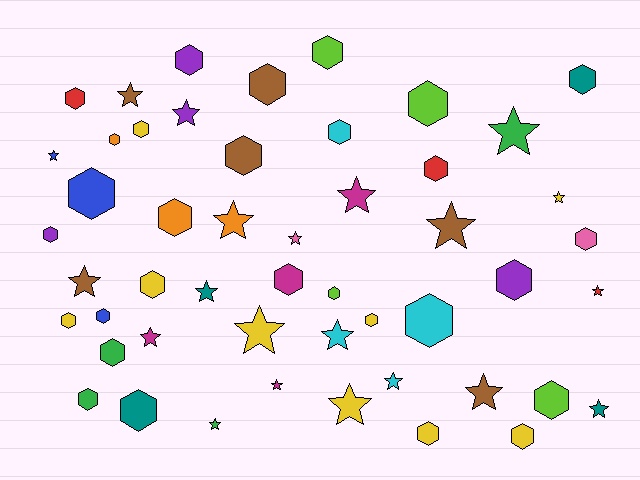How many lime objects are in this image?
There are 4 lime objects.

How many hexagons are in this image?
There are 29 hexagons.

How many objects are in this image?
There are 50 objects.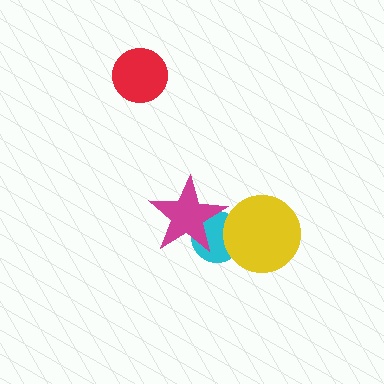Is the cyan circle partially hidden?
Yes, it is partially covered by another shape.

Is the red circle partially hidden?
No, no other shape covers it.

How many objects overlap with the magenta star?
1 object overlaps with the magenta star.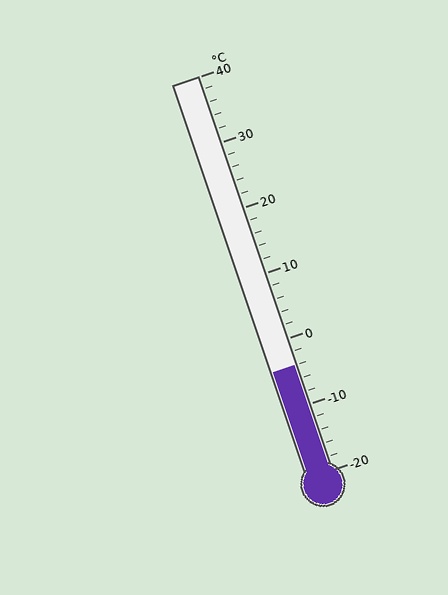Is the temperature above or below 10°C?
The temperature is below 10°C.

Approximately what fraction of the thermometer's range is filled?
The thermometer is filled to approximately 25% of its range.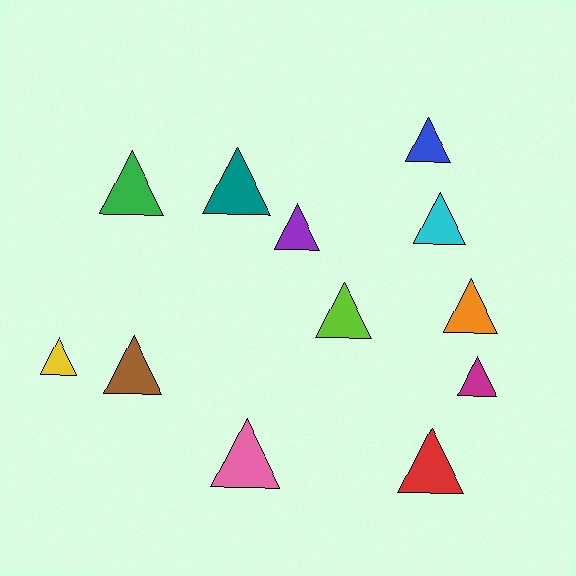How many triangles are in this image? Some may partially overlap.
There are 12 triangles.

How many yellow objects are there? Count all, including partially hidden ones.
There is 1 yellow object.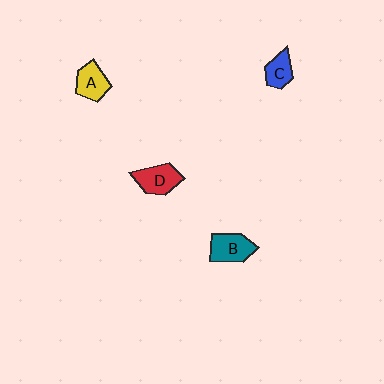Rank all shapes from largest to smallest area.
From largest to smallest: D (red), B (teal), A (yellow), C (blue).